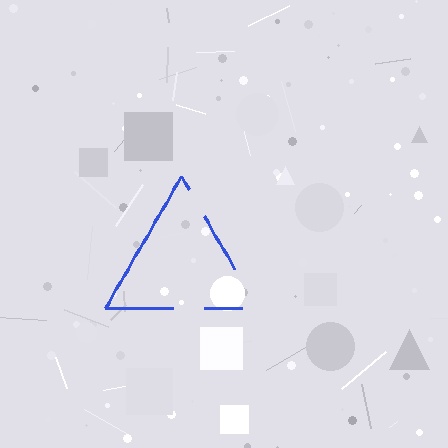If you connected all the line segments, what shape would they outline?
They would outline a triangle.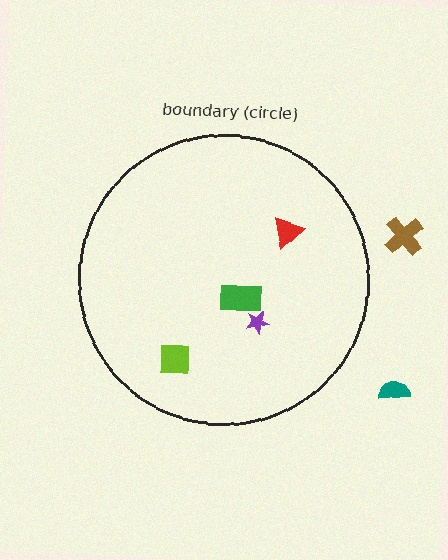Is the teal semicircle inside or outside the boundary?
Outside.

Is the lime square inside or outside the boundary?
Inside.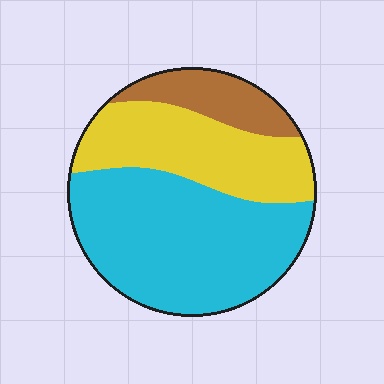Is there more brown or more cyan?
Cyan.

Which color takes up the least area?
Brown, at roughly 15%.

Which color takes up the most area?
Cyan, at roughly 55%.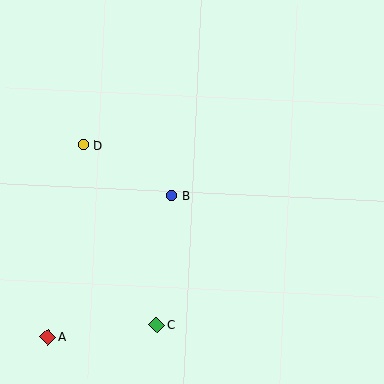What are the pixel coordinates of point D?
Point D is at (83, 145).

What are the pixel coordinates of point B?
Point B is at (172, 195).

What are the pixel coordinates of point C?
Point C is at (156, 325).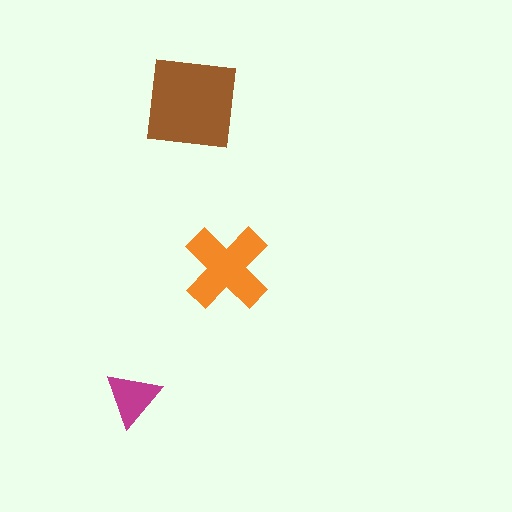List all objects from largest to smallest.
The brown square, the orange cross, the magenta triangle.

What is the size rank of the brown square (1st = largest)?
1st.